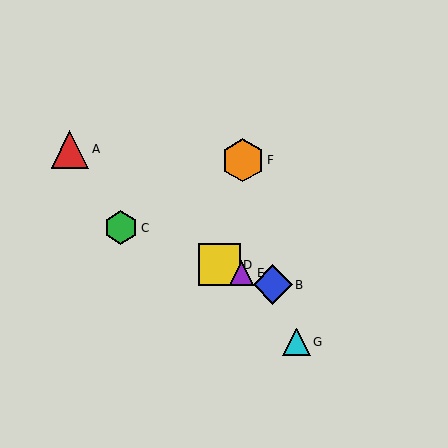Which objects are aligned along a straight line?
Objects B, C, D, E are aligned along a straight line.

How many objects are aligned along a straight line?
4 objects (B, C, D, E) are aligned along a straight line.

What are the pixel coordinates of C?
Object C is at (121, 228).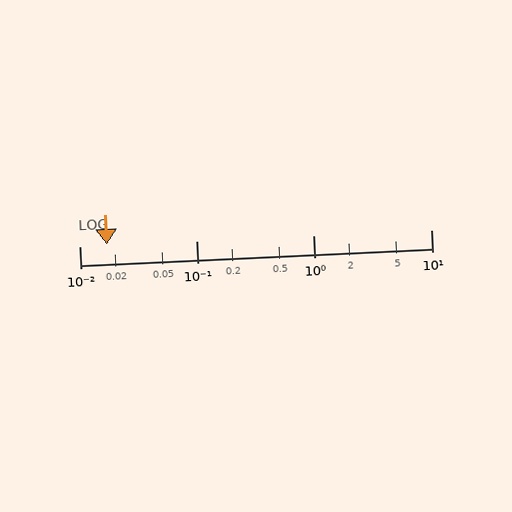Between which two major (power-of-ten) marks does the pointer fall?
The pointer is between 0.01 and 0.1.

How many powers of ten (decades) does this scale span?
The scale spans 3 decades, from 0.01 to 10.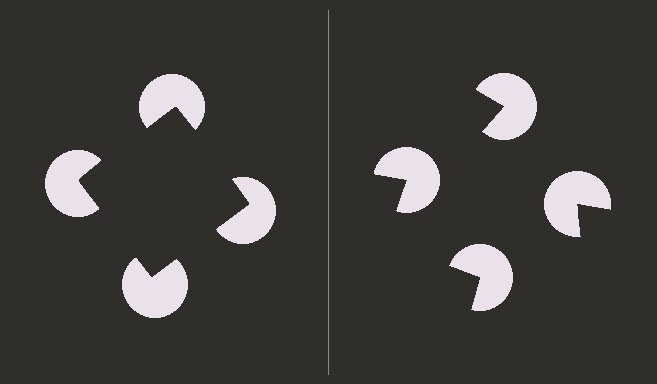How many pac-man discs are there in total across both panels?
8 — 4 on each side.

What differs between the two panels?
The pac-man discs are positioned identically on both sides; only the wedge orientations differ. On the left they align to a square; on the right they are misaligned.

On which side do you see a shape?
An illusory square appears on the left side. On the right side the wedge cuts are rotated, so no coherent shape forms.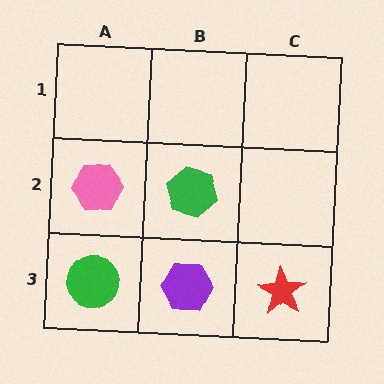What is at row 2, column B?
A green hexagon.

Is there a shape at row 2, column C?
No, that cell is empty.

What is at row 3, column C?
A red star.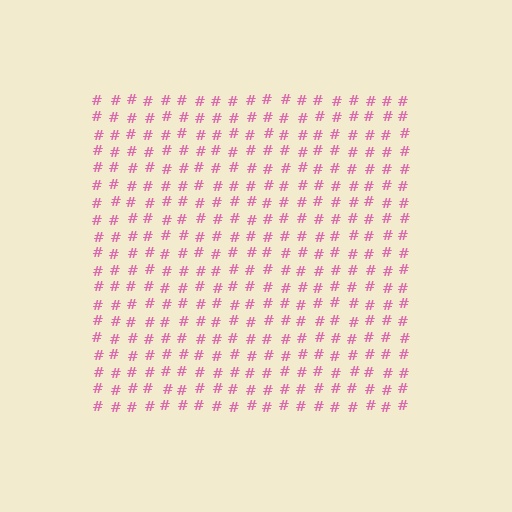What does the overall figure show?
The overall figure shows a square.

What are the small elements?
The small elements are hash symbols.